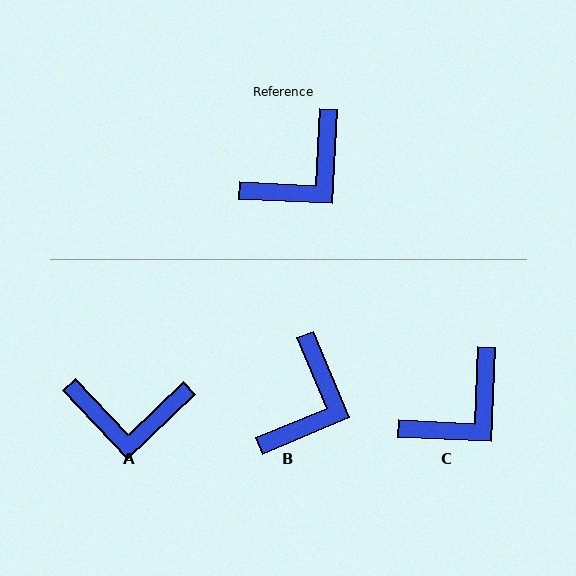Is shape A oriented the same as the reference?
No, it is off by about 44 degrees.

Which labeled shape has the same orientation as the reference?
C.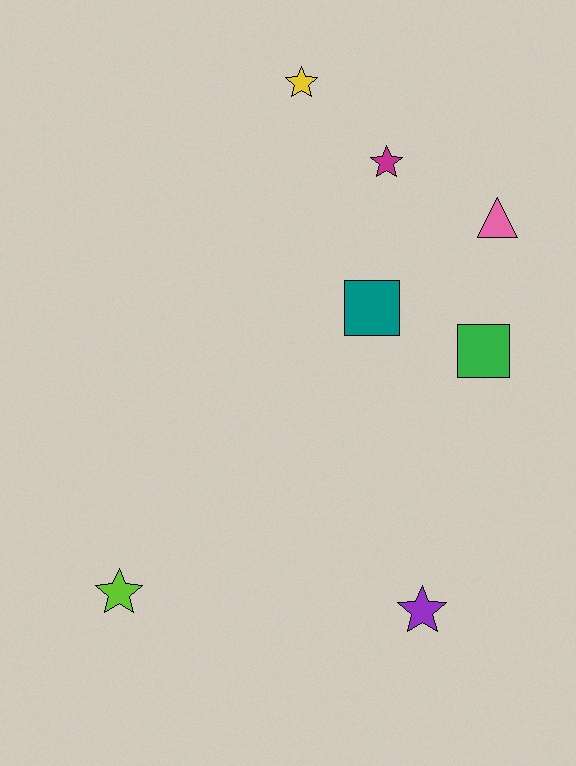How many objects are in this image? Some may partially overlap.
There are 7 objects.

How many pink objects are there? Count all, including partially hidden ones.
There is 1 pink object.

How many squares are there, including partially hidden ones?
There are 2 squares.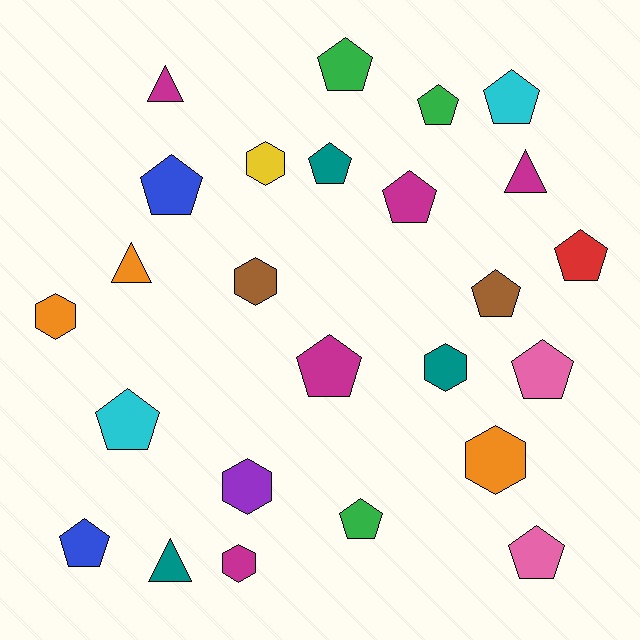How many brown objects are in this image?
There are 2 brown objects.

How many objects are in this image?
There are 25 objects.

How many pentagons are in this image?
There are 14 pentagons.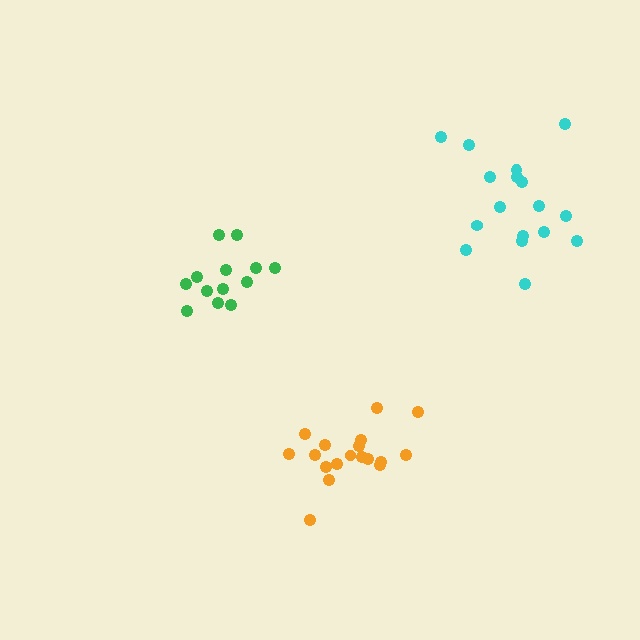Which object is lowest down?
The orange cluster is bottommost.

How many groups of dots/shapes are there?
There are 3 groups.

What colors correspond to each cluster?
The clusters are colored: orange, green, cyan.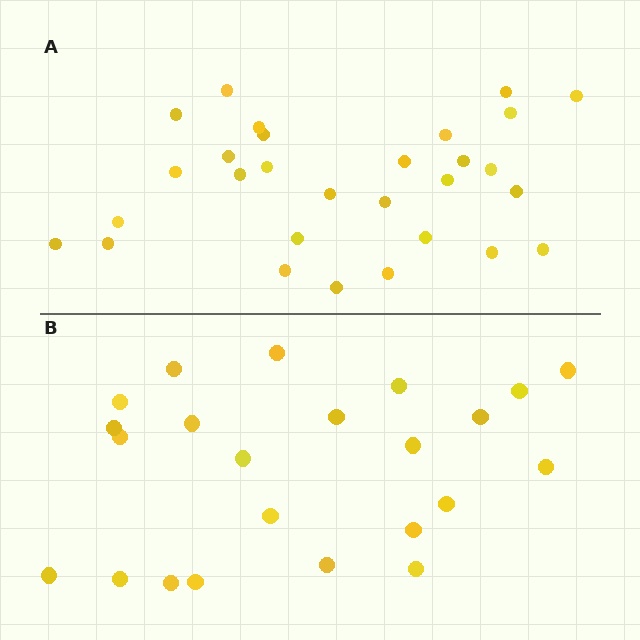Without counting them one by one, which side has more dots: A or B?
Region A (the top region) has more dots.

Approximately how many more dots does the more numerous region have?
Region A has about 6 more dots than region B.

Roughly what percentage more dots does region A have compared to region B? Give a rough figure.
About 25% more.